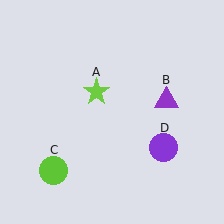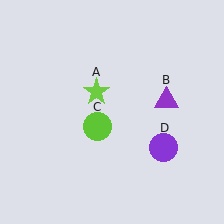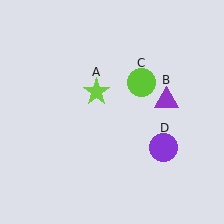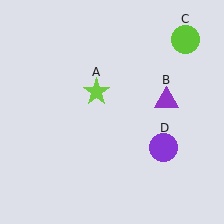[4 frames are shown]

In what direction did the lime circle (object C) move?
The lime circle (object C) moved up and to the right.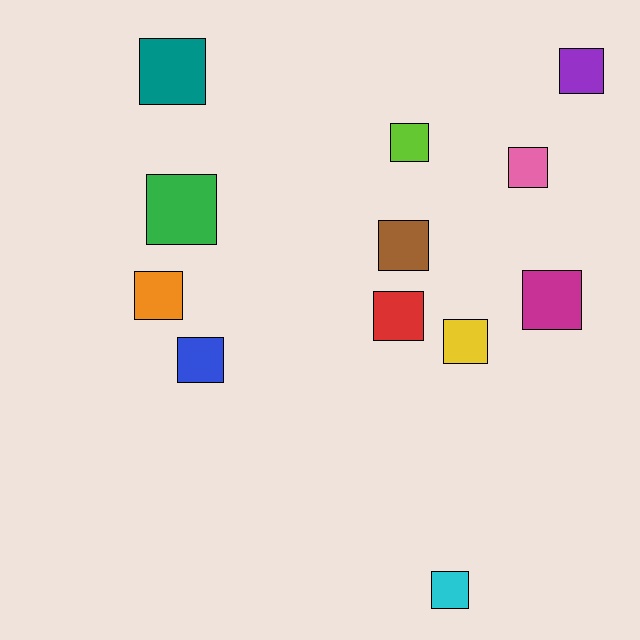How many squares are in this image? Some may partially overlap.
There are 12 squares.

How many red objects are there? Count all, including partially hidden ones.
There is 1 red object.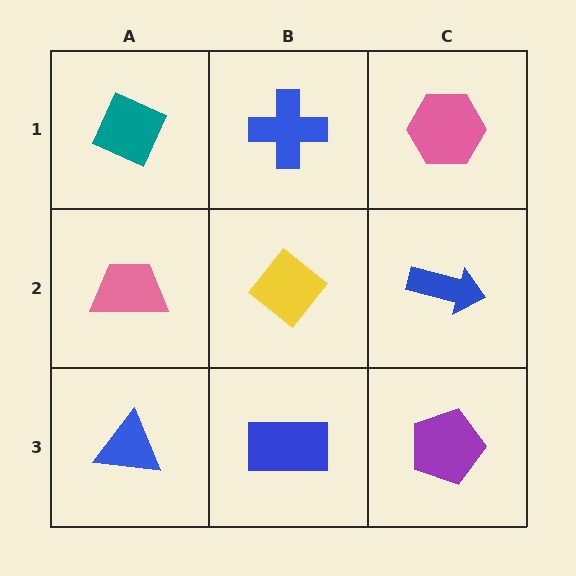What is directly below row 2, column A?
A blue triangle.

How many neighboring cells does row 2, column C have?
3.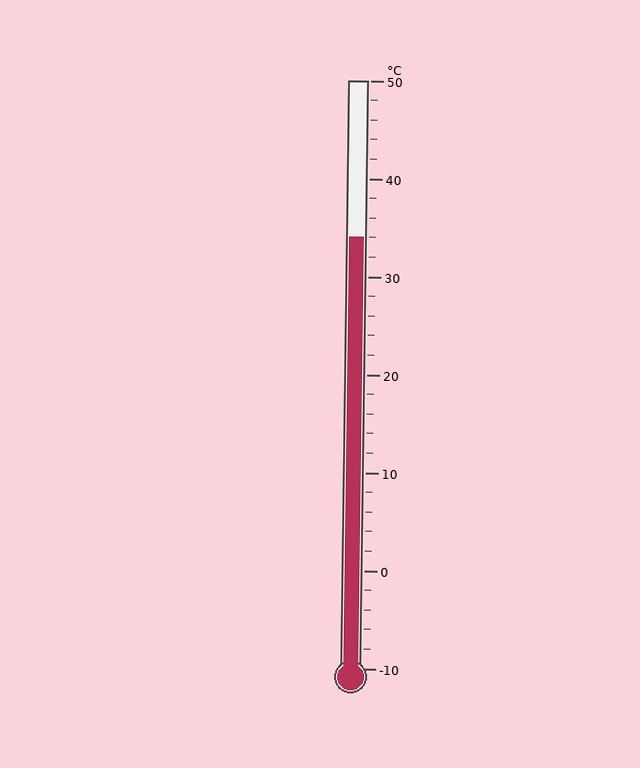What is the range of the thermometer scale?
The thermometer scale ranges from -10°C to 50°C.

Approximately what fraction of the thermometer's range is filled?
The thermometer is filled to approximately 75% of its range.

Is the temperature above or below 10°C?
The temperature is above 10°C.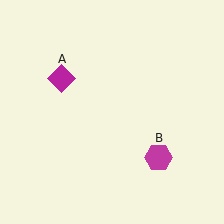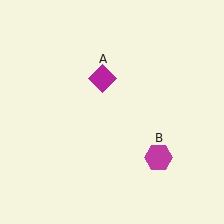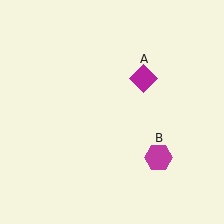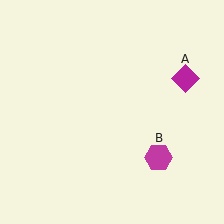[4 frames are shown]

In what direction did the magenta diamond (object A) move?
The magenta diamond (object A) moved right.